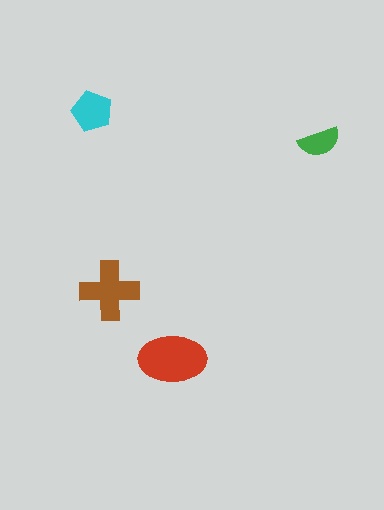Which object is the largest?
The red ellipse.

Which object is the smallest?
The green semicircle.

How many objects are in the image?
There are 4 objects in the image.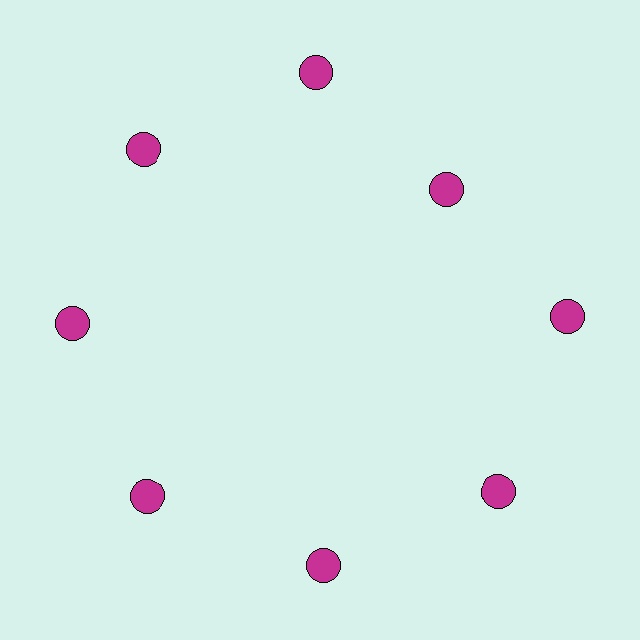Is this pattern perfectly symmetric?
No. The 8 magenta circles are arranged in a ring, but one element near the 2 o'clock position is pulled inward toward the center, breaking the 8-fold rotational symmetry.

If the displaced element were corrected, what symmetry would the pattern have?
It would have 8-fold rotational symmetry — the pattern would map onto itself every 45 degrees.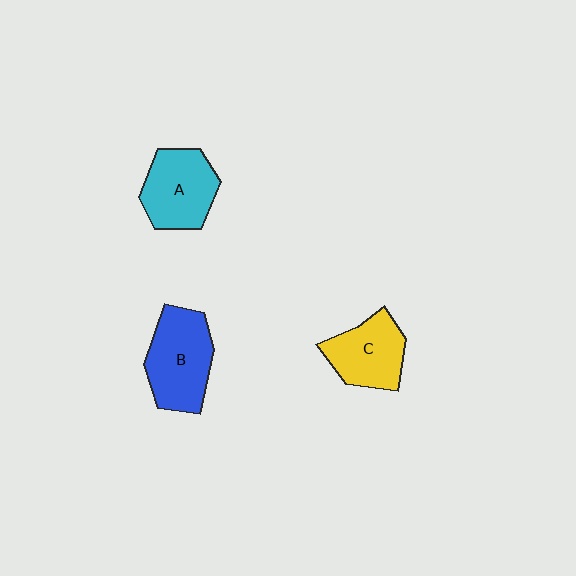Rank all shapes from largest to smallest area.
From largest to smallest: B (blue), A (cyan), C (yellow).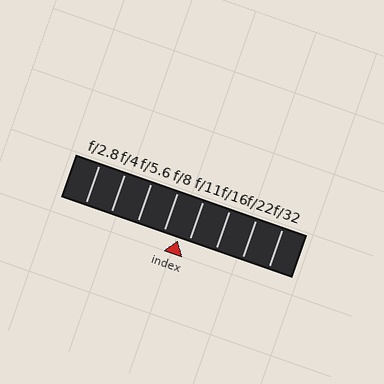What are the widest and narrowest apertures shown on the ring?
The widest aperture shown is f/2.8 and the narrowest is f/32.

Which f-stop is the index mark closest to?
The index mark is closest to f/11.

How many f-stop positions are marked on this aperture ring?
There are 8 f-stop positions marked.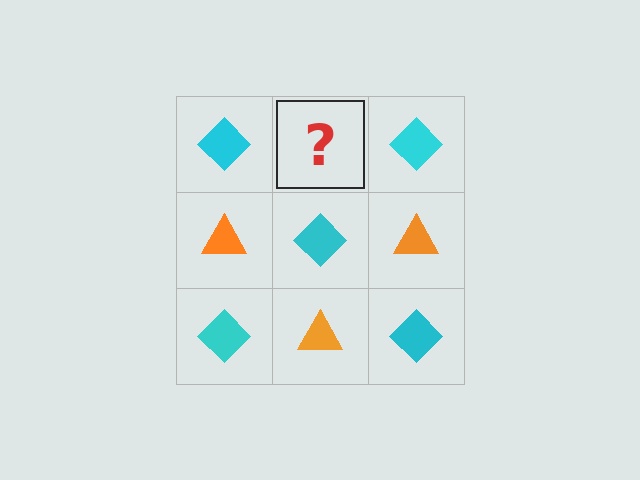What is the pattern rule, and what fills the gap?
The rule is that it alternates cyan diamond and orange triangle in a checkerboard pattern. The gap should be filled with an orange triangle.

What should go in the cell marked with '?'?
The missing cell should contain an orange triangle.